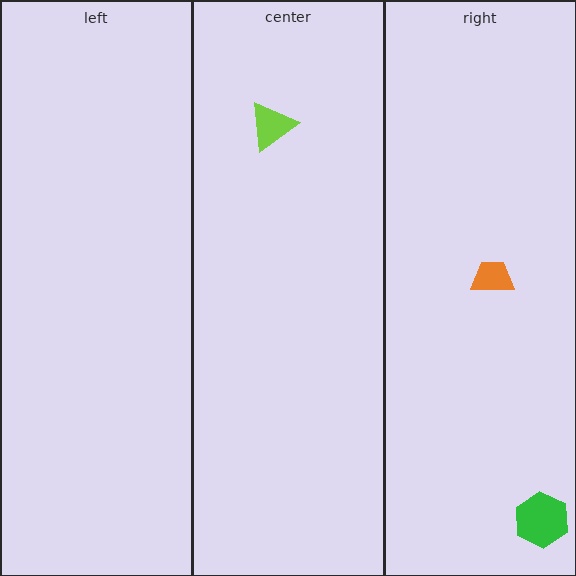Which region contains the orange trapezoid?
The right region.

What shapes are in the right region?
The green hexagon, the orange trapezoid.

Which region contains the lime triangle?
The center region.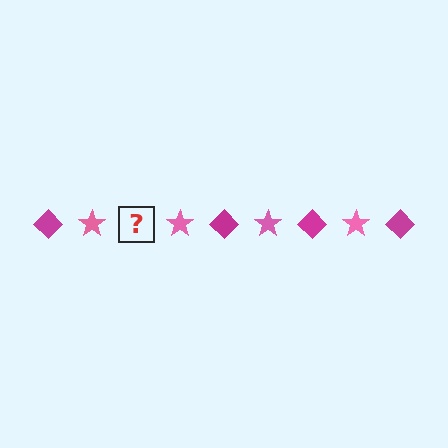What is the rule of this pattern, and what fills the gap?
The rule is that the pattern alternates between magenta diamond and pink star. The gap should be filled with a magenta diamond.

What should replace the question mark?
The question mark should be replaced with a magenta diamond.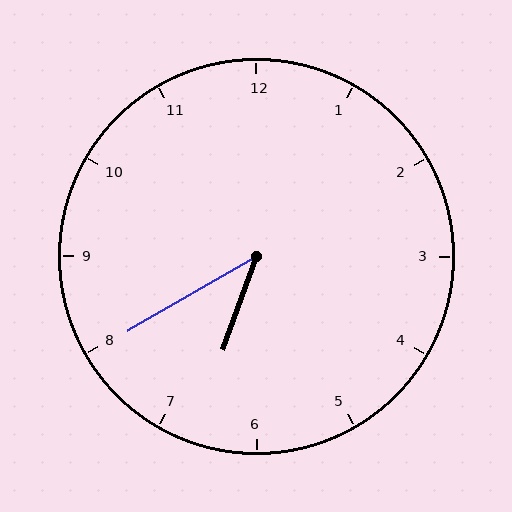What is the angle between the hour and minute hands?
Approximately 40 degrees.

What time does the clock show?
6:40.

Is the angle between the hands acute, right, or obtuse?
It is acute.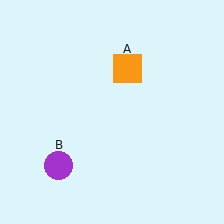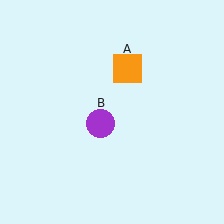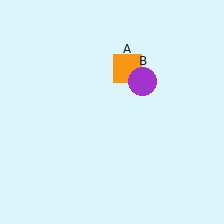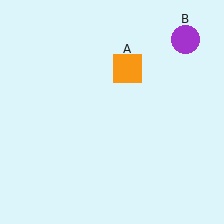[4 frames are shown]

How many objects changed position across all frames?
1 object changed position: purple circle (object B).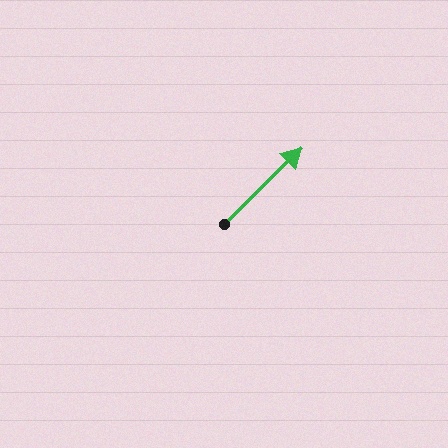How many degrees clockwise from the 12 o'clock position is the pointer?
Approximately 45 degrees.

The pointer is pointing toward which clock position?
Roughly 2 o'clock.